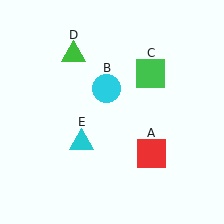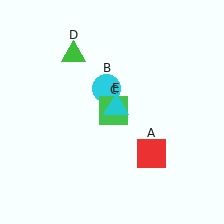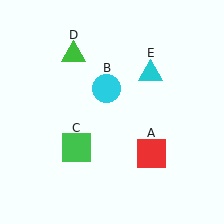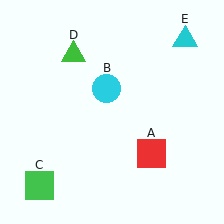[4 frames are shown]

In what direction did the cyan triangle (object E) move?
The cyan triangle (object E) moved up and to the right.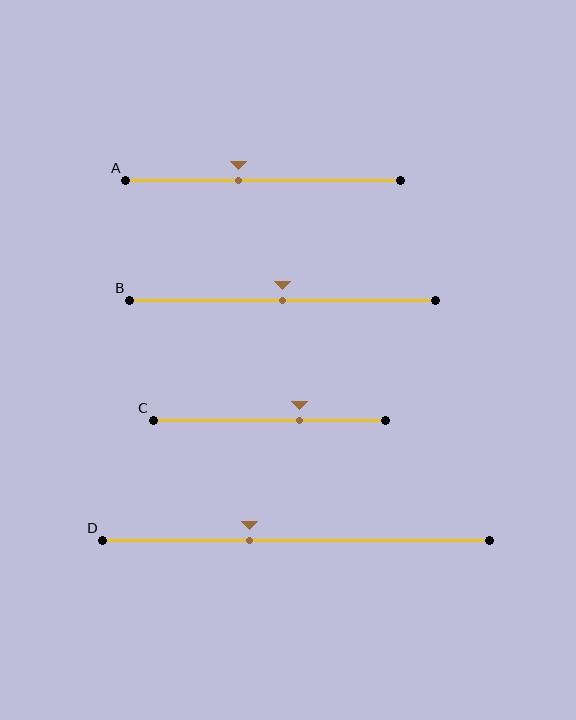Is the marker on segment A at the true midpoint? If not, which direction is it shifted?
No, the marker on segment A is shifted to the left by about 9% of the segment length.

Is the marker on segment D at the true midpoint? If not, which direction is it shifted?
No, the marker on segment D is shifted to the left by about 12% of the segment length.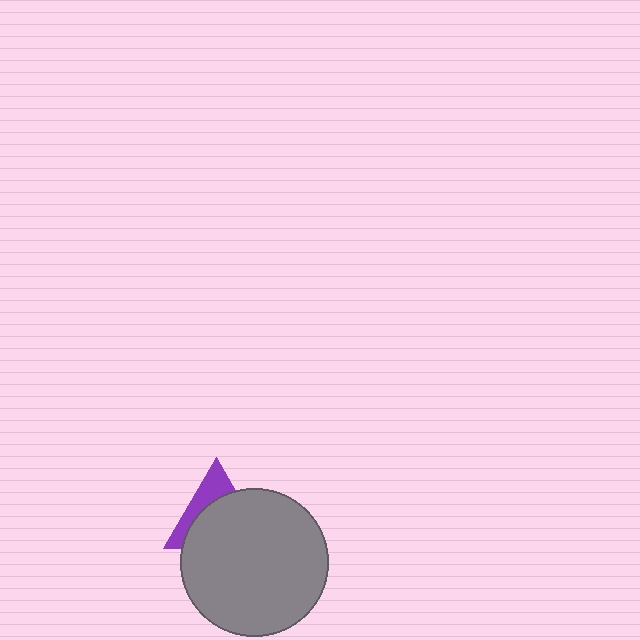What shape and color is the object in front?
The object in front is a gray circle.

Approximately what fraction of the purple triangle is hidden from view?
Roughly 65% of the purple triangle is hidden behind the gray circle.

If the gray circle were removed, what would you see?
You would see the complete purple triangle.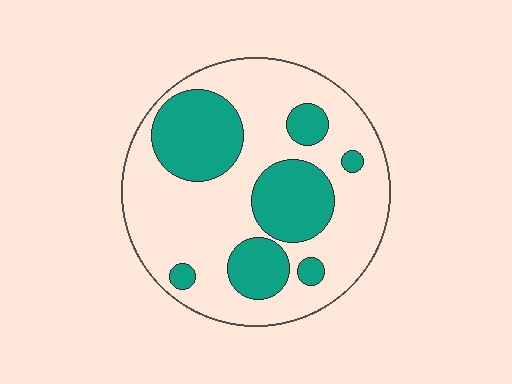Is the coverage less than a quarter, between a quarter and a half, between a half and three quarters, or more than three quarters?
Between a quarter and a half.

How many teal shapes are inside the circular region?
7.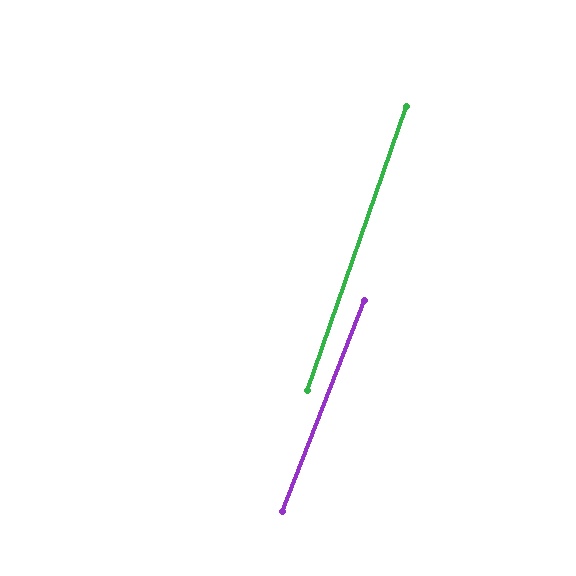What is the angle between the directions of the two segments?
Approximately 2 degrees.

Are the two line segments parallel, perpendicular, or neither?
Parallel — their directions differ by only 1.9°.